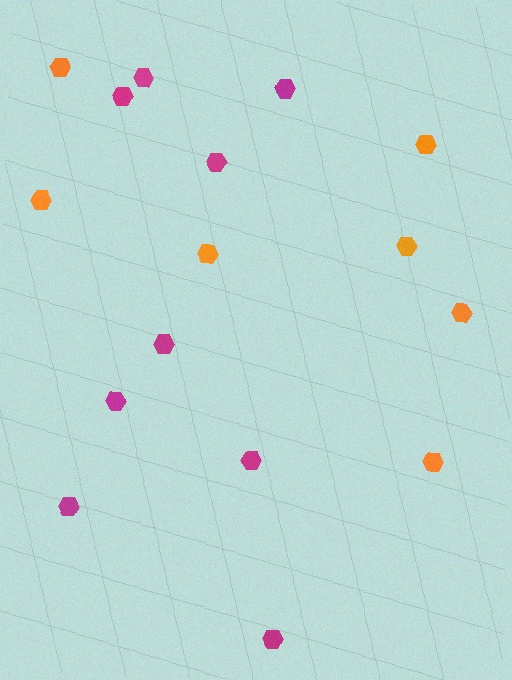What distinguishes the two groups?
There are 2 groups: one group of orange hexagons (7) and one group of magenta hexagons (9).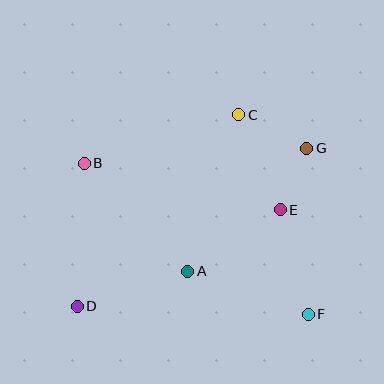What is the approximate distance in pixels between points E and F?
The distance between E and F is approximately 108 pixels.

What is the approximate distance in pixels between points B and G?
The distance between B and G is approximately 223 pixels.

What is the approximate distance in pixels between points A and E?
The distance between A and E is approximately 111 pixels.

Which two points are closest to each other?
Points E and G are closest to each other.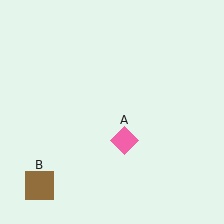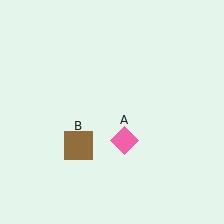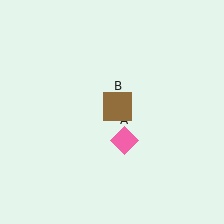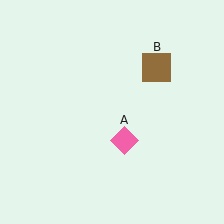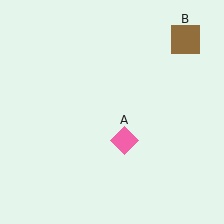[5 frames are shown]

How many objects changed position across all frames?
1 object changed position: brown square (object B).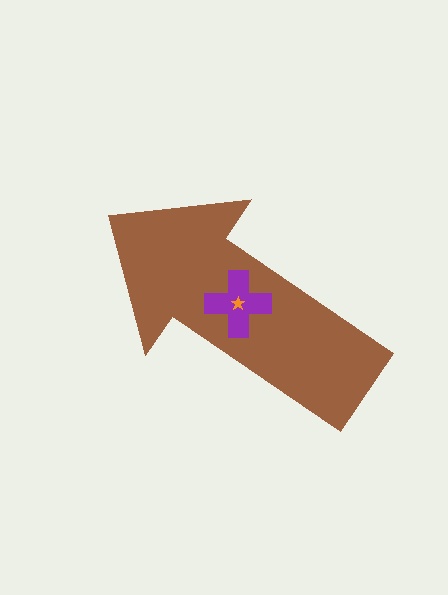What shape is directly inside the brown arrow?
The purple cross.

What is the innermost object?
The orange star.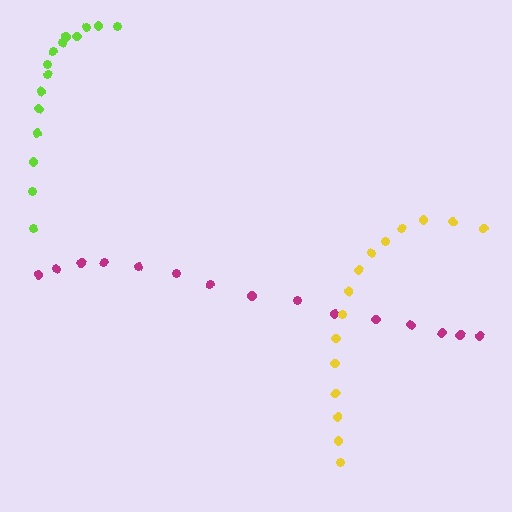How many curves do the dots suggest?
There are 3 distinct paths.